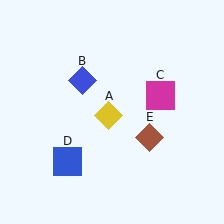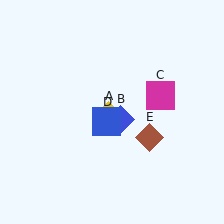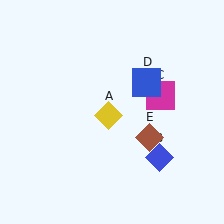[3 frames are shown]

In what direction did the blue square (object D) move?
The blue square (object D) moved up and to the right.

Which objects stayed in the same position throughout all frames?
Yellow diamond (object A) and magenta square (object C) and brown diamond (object E) remained stationary.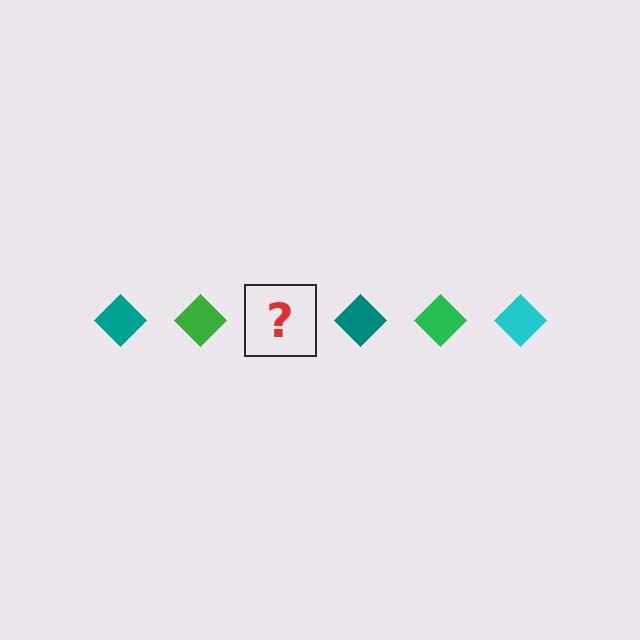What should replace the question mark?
The question mark should be replaced with a cyan diamond.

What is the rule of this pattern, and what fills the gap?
The rule is that the pattern cycles through teal, green, cyan diamonds. The gap should be filled with a cyan diamond.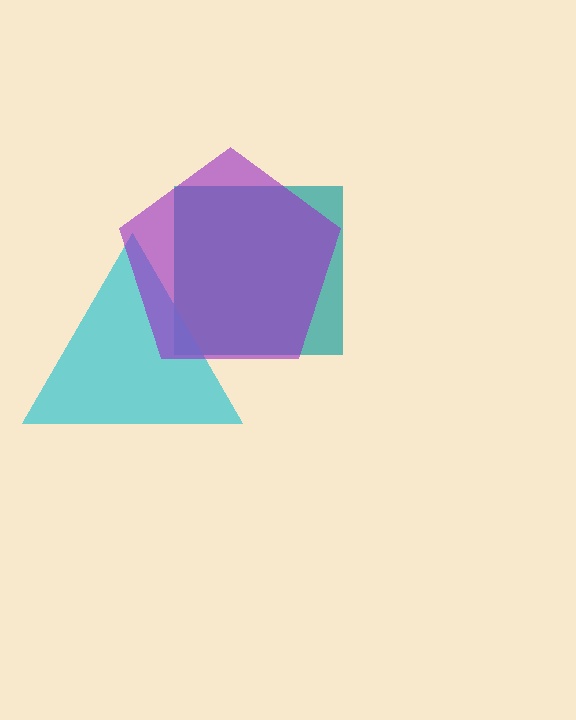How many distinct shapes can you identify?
There are 3 distinct shapes: a teal square, a cyan triangle, a purple pentagon.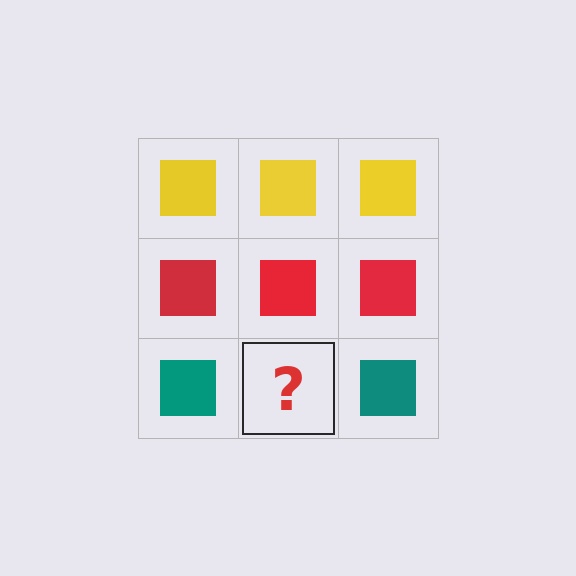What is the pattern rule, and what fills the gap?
The rule is that each row has a consistent color. The gap should be filled with a teal square.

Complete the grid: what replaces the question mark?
The question mark should be replaced with a teal square.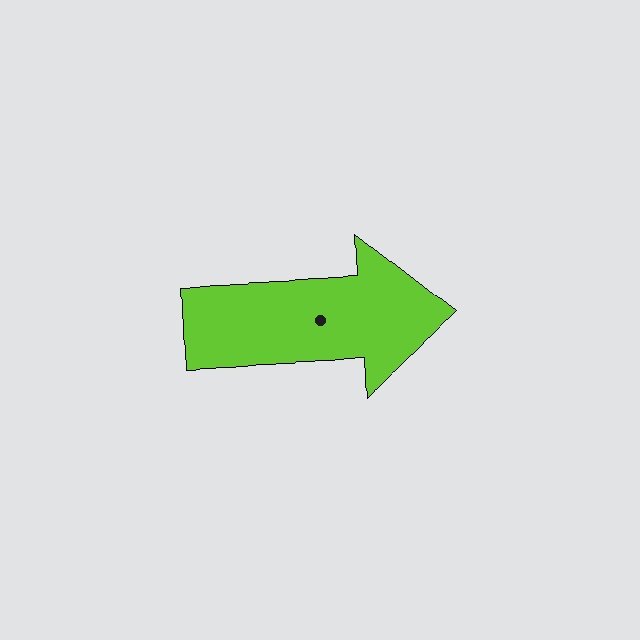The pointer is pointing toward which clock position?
Roughly 3 o'clock.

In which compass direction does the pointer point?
East.